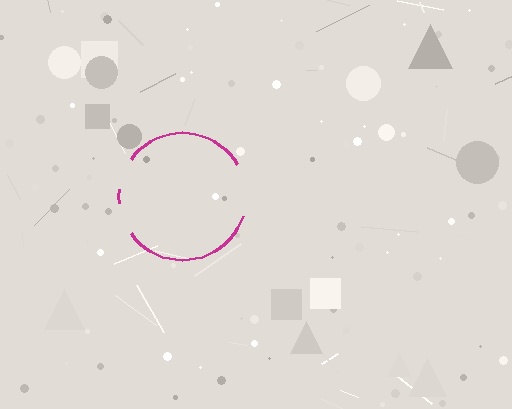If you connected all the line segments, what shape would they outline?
They would outline a circle.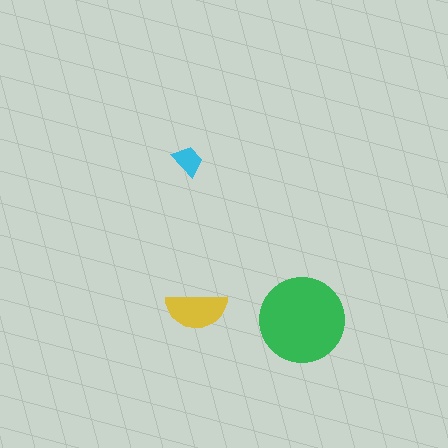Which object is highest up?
The cyan trapezoid is topmost.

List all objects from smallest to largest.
The cyan trapezoid, the yellow semicircle, the green circle.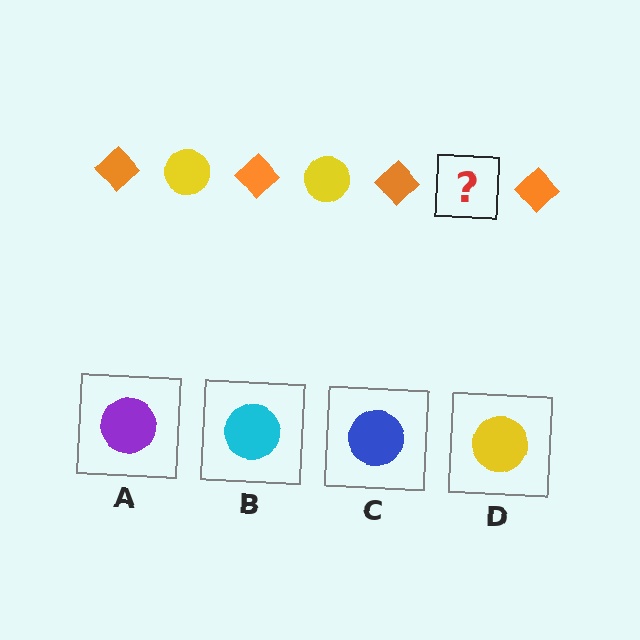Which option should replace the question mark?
Option D.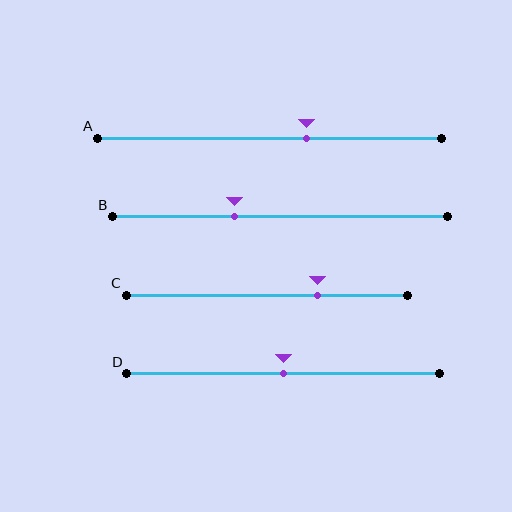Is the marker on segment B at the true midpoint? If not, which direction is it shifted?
No, the marker on segment B is shifted to the left by about 14% of the segment length.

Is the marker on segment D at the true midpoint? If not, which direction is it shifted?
Yes, the marker on segment D is at the true midpoint.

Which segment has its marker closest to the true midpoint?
Segment D has its marker closest to the true midpoint.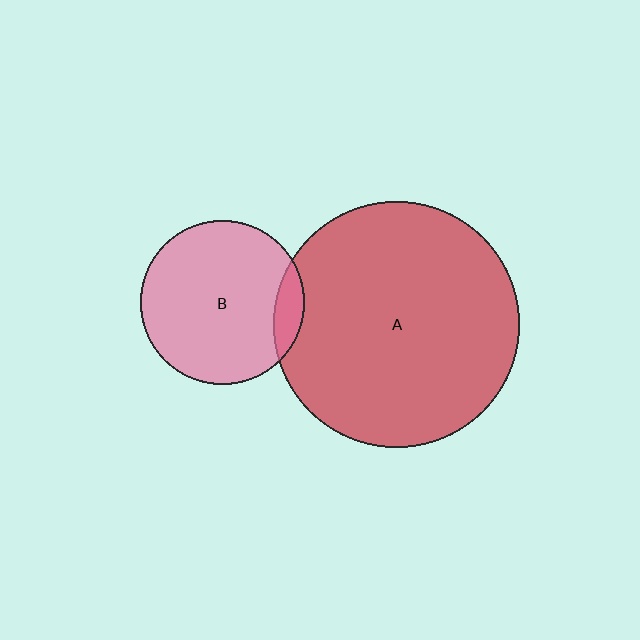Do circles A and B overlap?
Yes.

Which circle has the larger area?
Circle A (red).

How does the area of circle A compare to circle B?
Approximately 2.3 times.